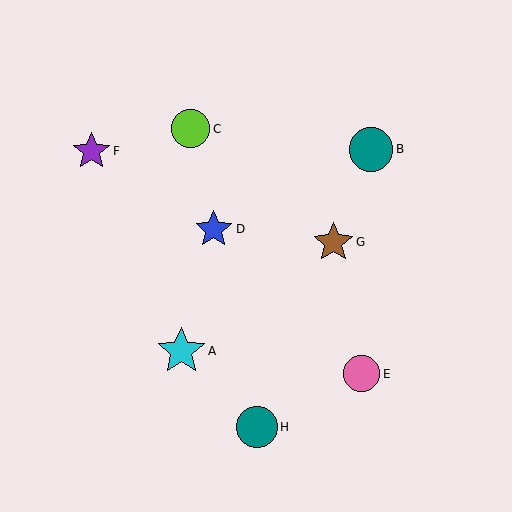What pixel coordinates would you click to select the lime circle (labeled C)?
Click at (190, 129) to select the lime circle C.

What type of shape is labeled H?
Shape H is a teal circle.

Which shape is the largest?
The cyan star (labeled A) is the largest.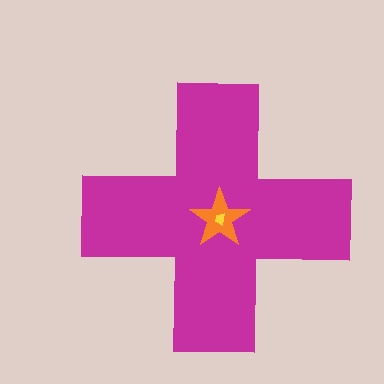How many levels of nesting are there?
3.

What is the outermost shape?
The magenta cross.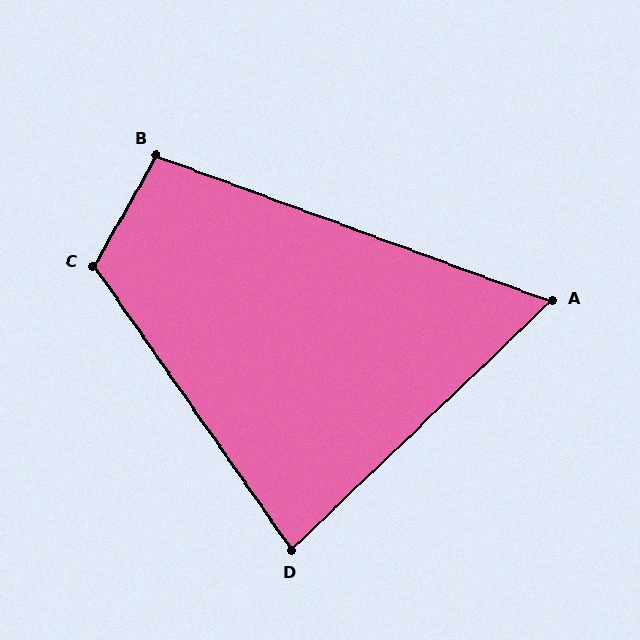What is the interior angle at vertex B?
Approximately 99 degrees (obtuse).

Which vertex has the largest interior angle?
C, at approximately 116 degrees.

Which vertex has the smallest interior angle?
A, at approximately 64 degrees.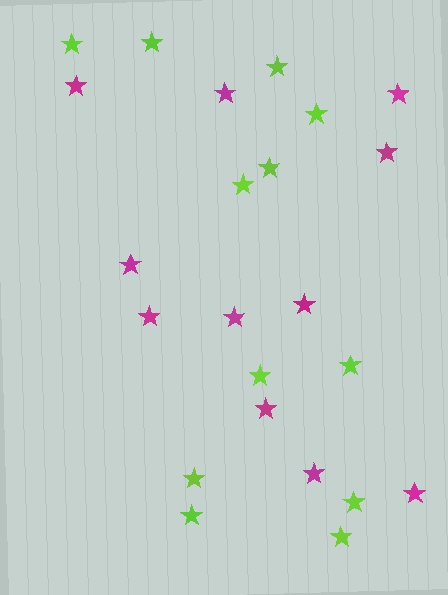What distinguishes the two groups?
There are 2 groups: one group of lime stars (12) and one group of magenta stars (11).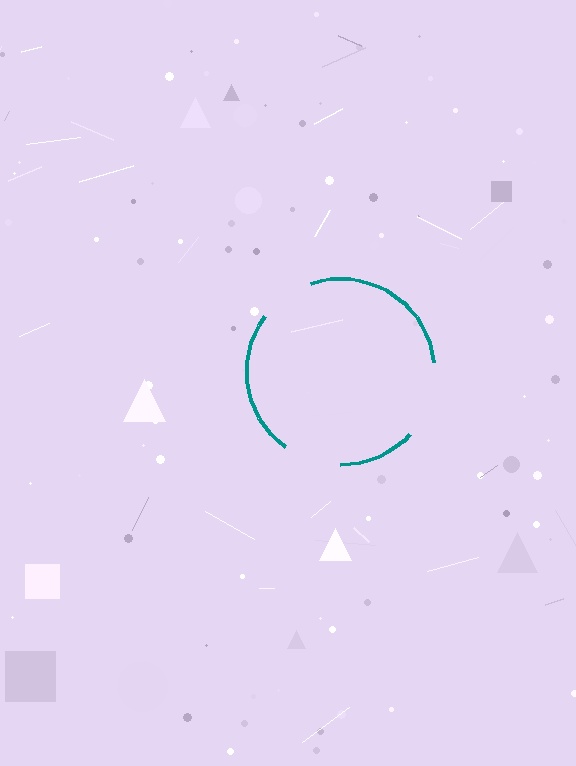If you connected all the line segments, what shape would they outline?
They would outline a circle.